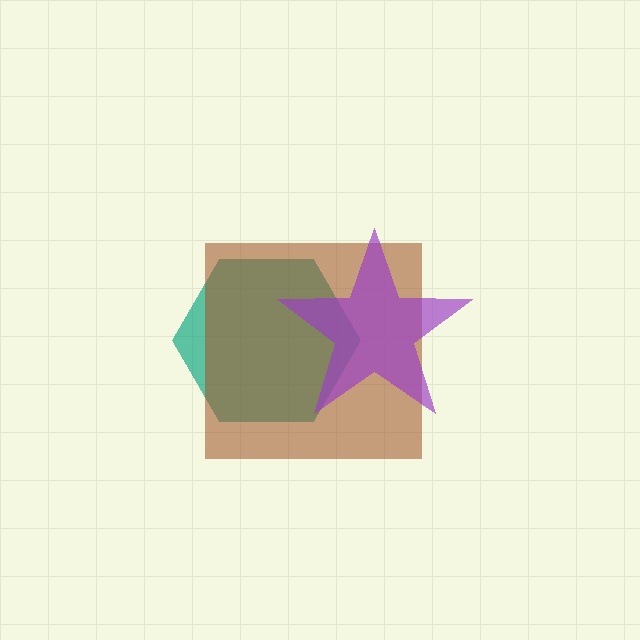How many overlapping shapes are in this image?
There are 3 overlapping shapes in the image.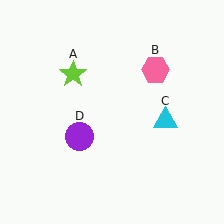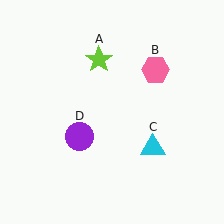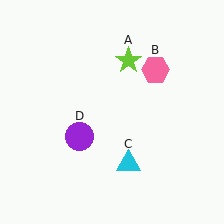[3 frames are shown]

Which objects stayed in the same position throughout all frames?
Pink hexagon (object B) and purple circle (object D) remained stationary.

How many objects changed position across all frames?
2 objects changed position: lime star (object A), cyan triangle (object C).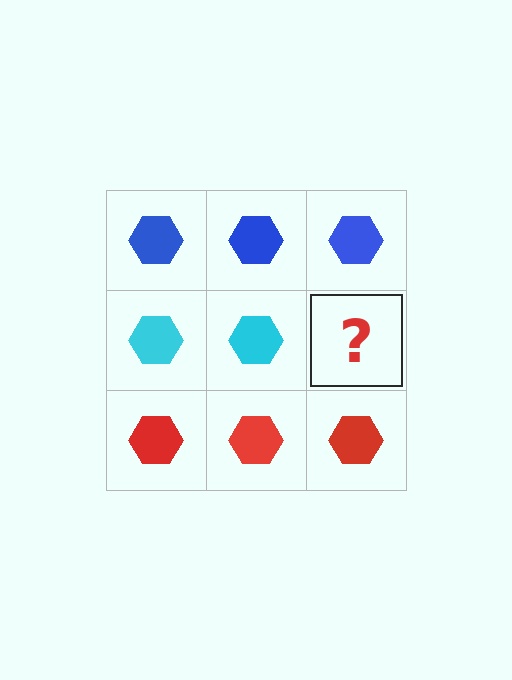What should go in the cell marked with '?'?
The missing cell should contain a cyan hexagon.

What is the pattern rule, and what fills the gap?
The rule is that each row has a consistent color. The gap should be filled with a cyan hexagon.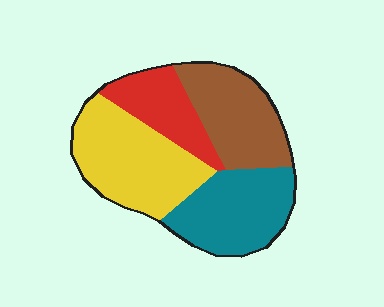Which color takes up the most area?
Yellow, at roughly 30%.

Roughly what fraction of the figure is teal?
Teal takes up between a quarter and a half of the figure.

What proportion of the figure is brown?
Brown takes up about one quarter (1/4) of the figure.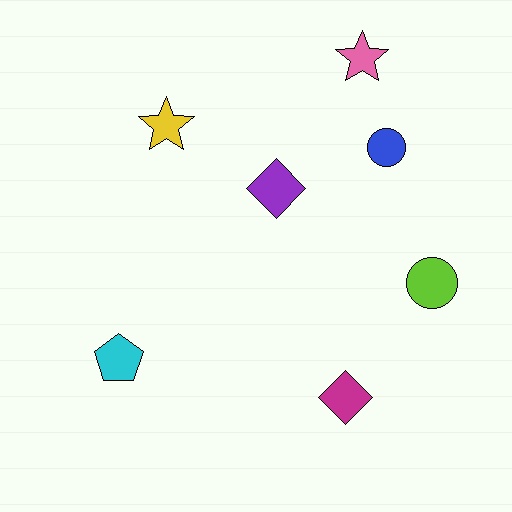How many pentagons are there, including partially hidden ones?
There is 1 pentagon.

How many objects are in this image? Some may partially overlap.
There are 7 objects.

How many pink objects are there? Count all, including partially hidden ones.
There is 1 pink object.